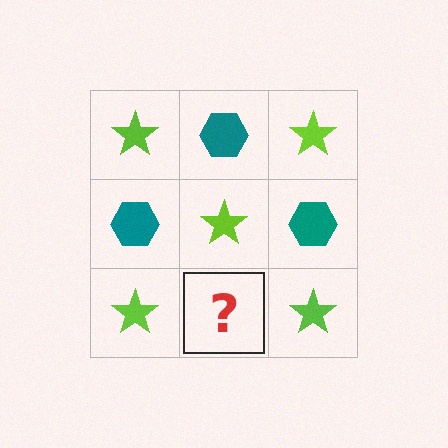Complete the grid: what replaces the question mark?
The question mark should be replaced with a teal hexagon.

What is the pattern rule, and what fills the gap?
The rule is that it alternates lime star and teal hexagon in a checkerboard pattern. The gap should be filled with a teal hexagon.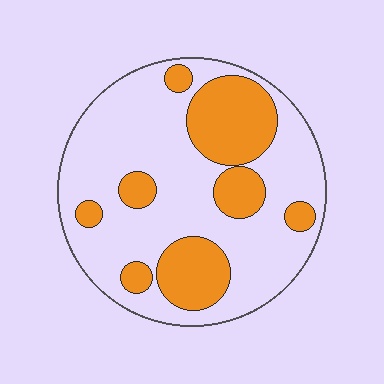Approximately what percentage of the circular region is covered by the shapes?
Approximately 30%.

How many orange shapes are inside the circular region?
8.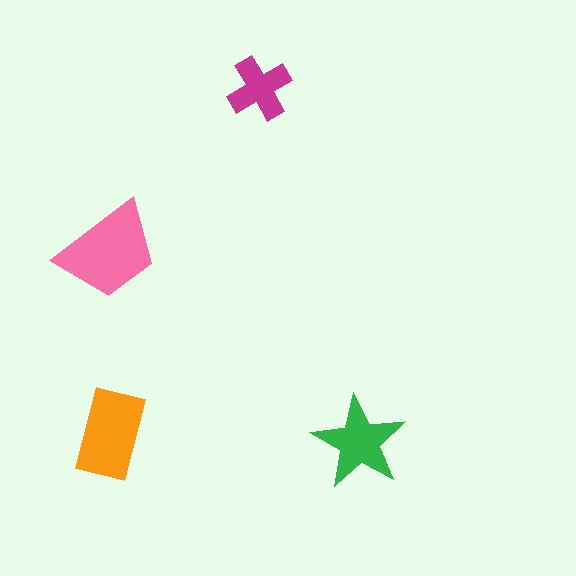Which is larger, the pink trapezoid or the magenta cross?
The pink trapezoid.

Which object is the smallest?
The magenta cross.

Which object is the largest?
The pink trapezoid.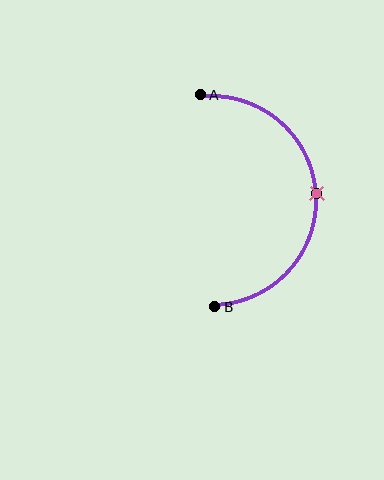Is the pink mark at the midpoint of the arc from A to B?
Yes. The pink mark lies on the arc at equal arc-length from both A and B — it is the arc midpoint.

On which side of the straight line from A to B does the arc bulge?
The arc bulges to the right of the straight line connecting A and B.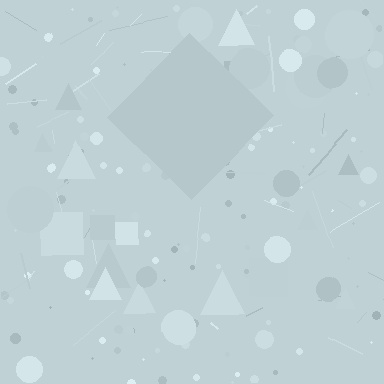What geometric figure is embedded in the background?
A diamond is embedded in the background.